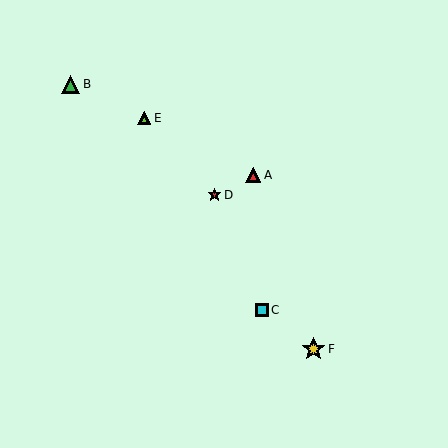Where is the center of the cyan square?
The center of the cyan square is at (262, 310).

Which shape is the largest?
The yellow star (labeled F) is the largest.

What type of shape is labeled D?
Shape D is a red star.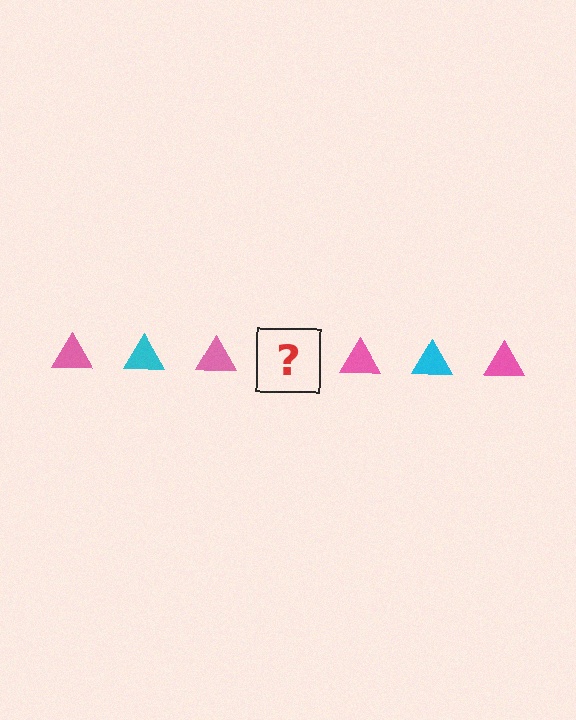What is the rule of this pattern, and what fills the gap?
The rule is that the pattern cycles through pink, cyan triangles. The gap should be filled with a cyan triangle.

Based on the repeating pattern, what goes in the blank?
The blank should be a cyan triangle.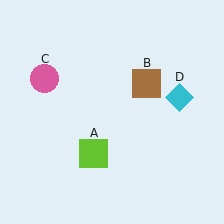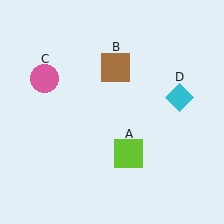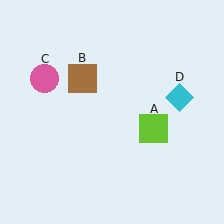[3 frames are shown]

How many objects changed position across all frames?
2 objects changed position: lime square (object A), brown square (object B).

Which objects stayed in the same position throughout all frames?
Pink circle (object C) and cyan diamond (object D) remained stationary.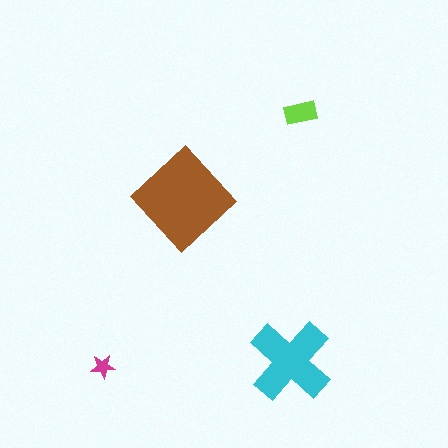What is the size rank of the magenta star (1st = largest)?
4th.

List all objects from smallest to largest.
The magenta star, the lime rectangle, the cyan cross, the brown diamond.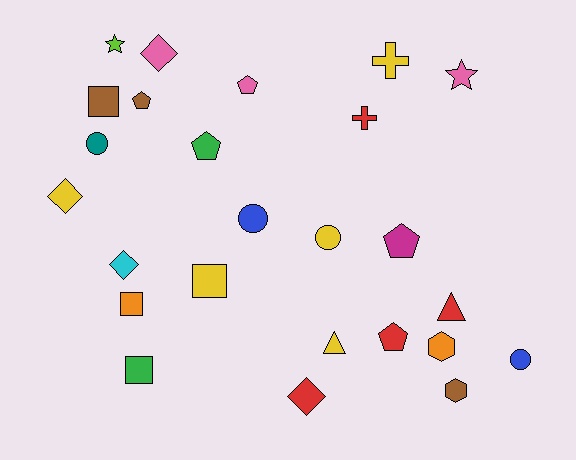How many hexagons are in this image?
There are 2 hexagons.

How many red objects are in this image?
There are 4 red objects.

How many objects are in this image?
There are 25 objects.